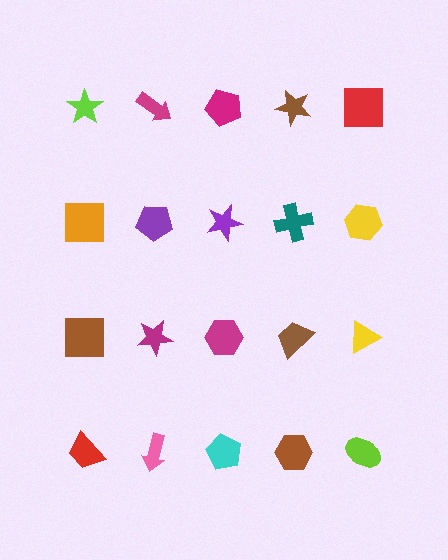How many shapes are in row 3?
5 shapes.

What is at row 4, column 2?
A pink arrow.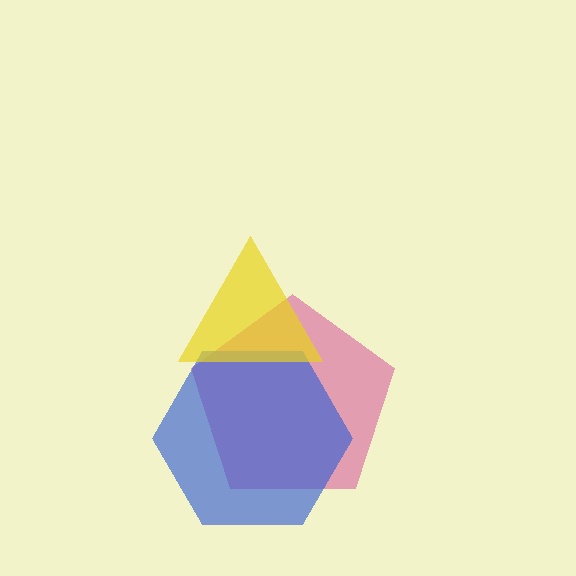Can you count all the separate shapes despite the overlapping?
Yes, there are 3 separate shapes.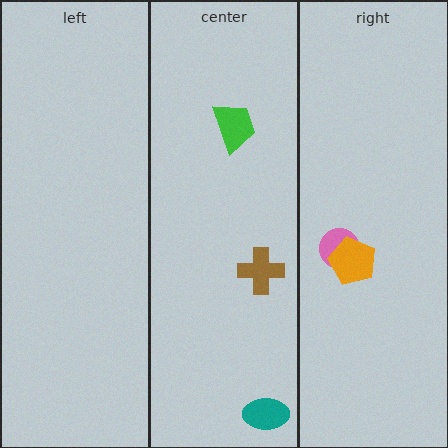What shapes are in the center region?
The teal ellipse, the brown cross, the green trapezoid.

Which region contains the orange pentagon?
The right region.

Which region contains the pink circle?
The right region.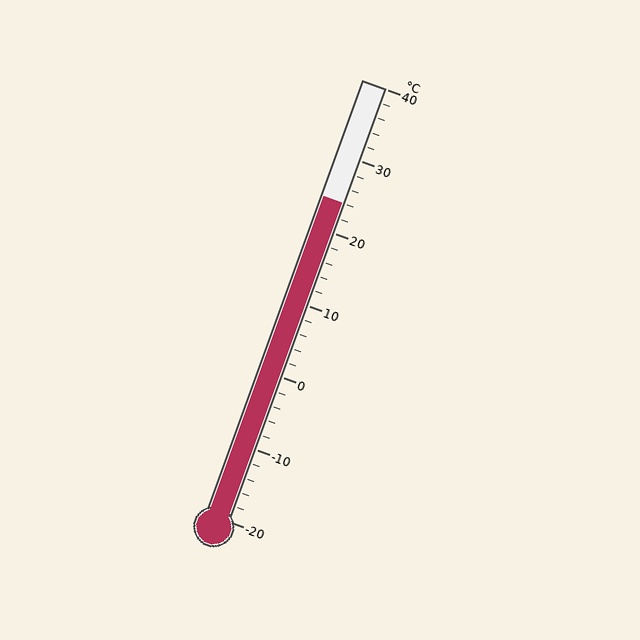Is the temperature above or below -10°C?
The temperature is above -10°C.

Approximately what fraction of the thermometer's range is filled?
The thermometer is filled to approximately 75% of its range.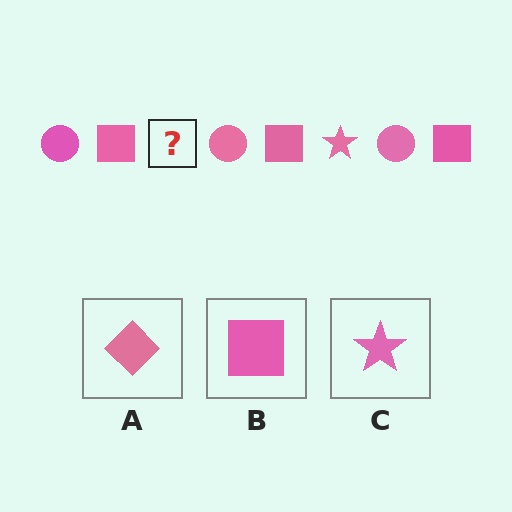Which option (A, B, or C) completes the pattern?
C.